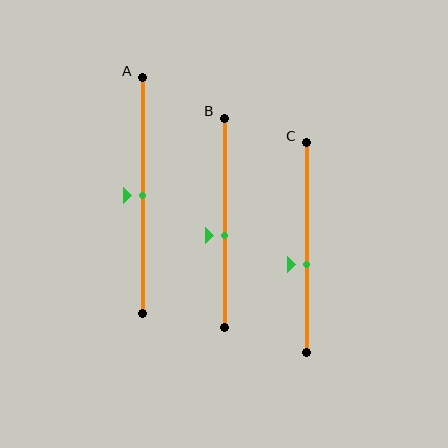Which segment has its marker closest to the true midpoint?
Segment A has its marker closest to the true midpoint.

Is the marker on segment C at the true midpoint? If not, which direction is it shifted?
No, the marker on segment C is shifted downward by about 8% of the segment length.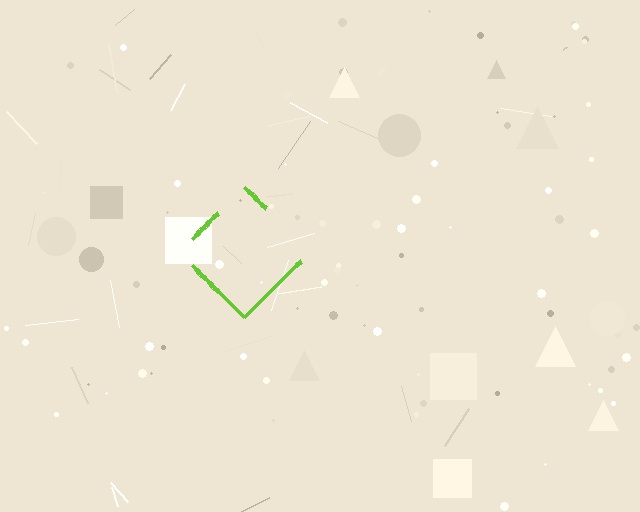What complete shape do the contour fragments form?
The contour fragments form a diamond.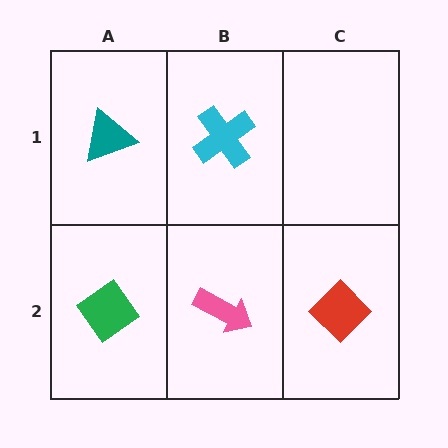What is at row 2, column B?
A pink arrow.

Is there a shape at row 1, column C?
No, that cell is empty.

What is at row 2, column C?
A red diamond.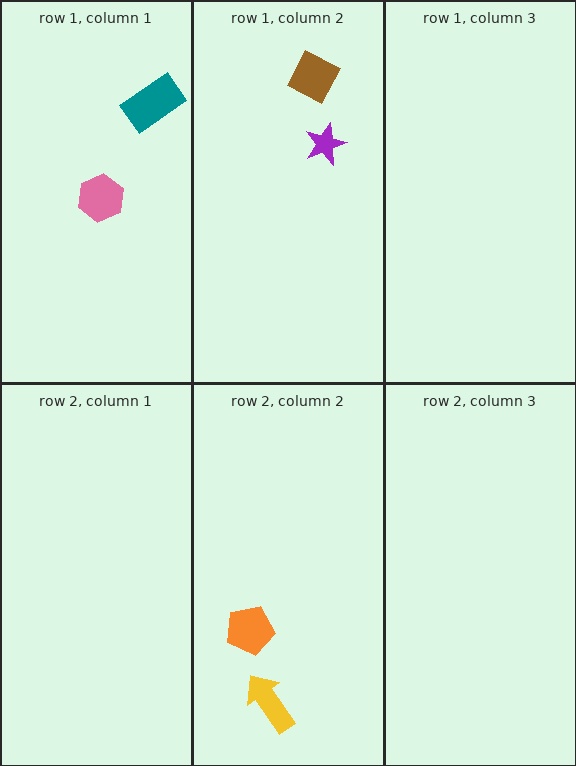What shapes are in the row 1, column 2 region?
The brown square, the purple star.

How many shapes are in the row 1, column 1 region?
2.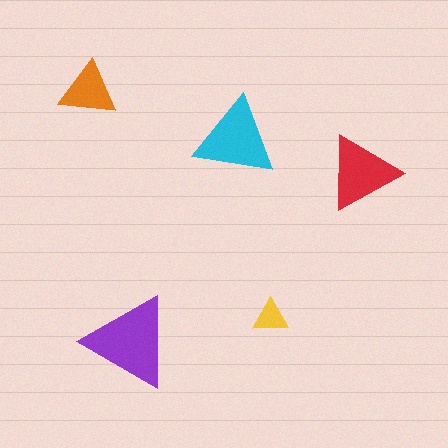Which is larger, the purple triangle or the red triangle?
The purple one.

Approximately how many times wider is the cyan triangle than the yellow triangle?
About 2.5 times wider.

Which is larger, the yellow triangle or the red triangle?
The red one.